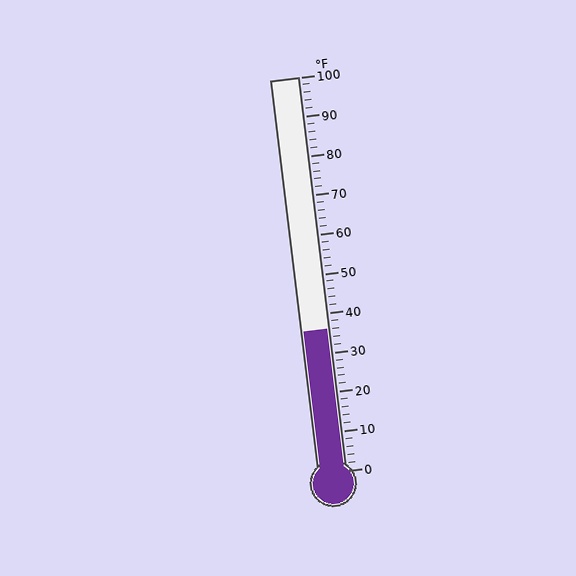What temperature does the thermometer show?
The thermometer shows approximately 36°F.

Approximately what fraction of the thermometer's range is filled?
The thermometer is filled to approximately 35% of its range.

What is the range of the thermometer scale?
The thermometer scale ranges from 0°F to 100°F.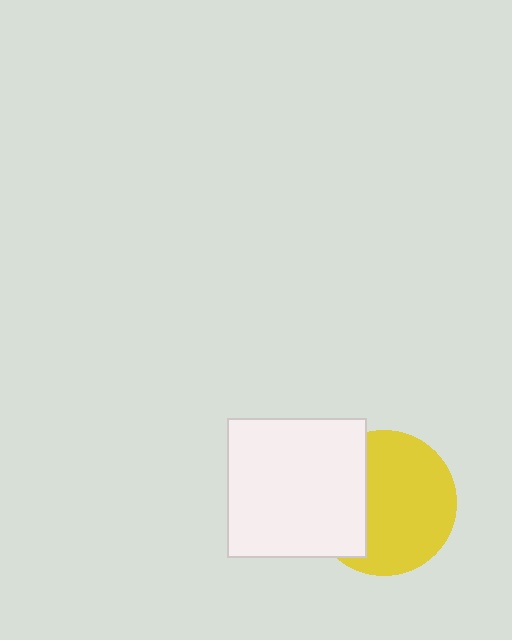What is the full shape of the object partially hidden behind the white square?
The partially hidden object is a yellow circle.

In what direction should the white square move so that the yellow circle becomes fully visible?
The white square should move left. That is the shortest direction to clear the overlap and leave the yellow circle fully visible.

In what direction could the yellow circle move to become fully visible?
The yellow circle could move right. That would shift it out from behind the white square entirely.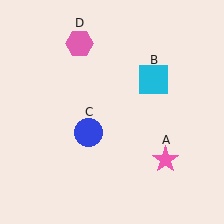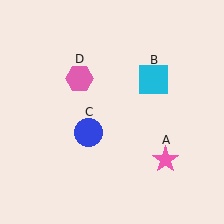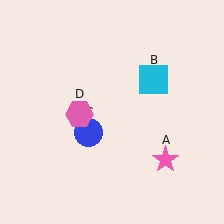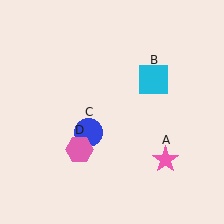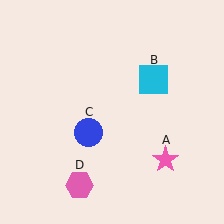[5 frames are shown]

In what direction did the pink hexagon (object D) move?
The pink hexagon (object D) moved down.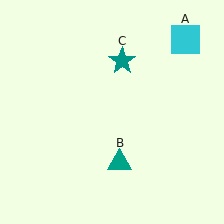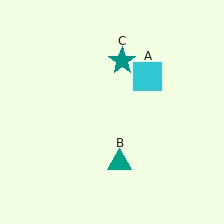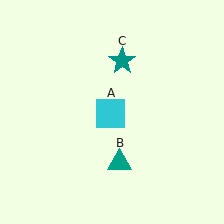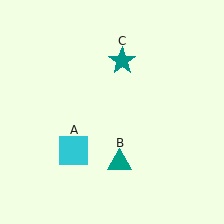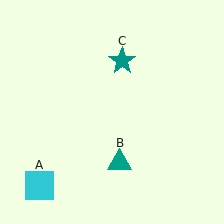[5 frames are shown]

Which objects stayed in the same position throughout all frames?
Teal triangle (object B) and teal star (object C) remained stationary.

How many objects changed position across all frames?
1 object changed position: cyan square (object A).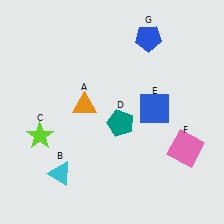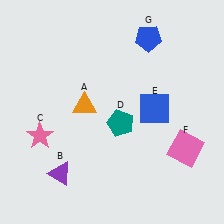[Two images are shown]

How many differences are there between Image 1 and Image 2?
There are 2 differences between the two images.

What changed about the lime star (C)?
In Image 1, C is lime. In Image 2, it changed to pink.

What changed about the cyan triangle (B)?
In Image 1, B is cyan. In Image 2, it changed to purple.